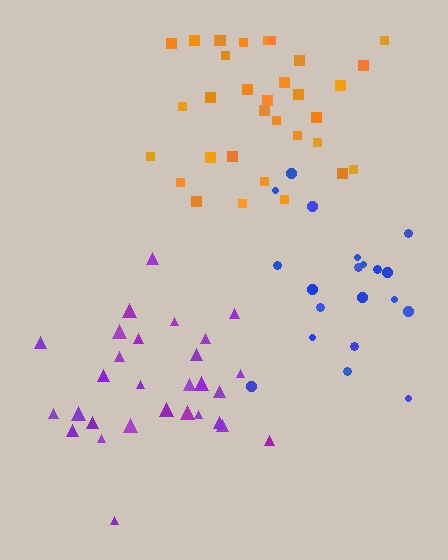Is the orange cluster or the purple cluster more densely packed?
Purple.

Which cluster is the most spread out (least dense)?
Orange.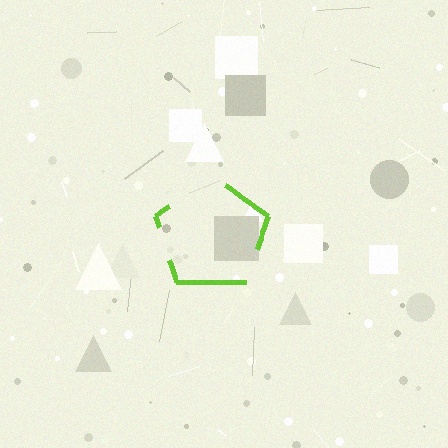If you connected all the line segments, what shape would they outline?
They would outline a pentagon.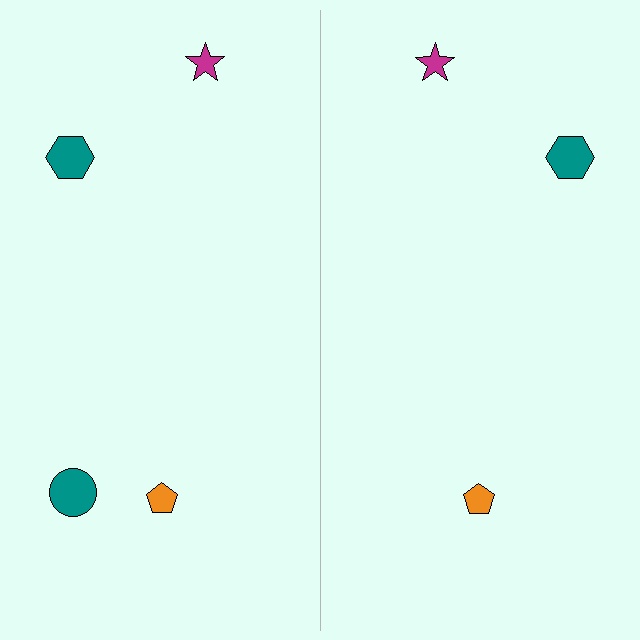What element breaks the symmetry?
A teal circle is missing from the right side.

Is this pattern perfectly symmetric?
No, the pattern is not perfectly symmetric. A teal circle is missing from the right side.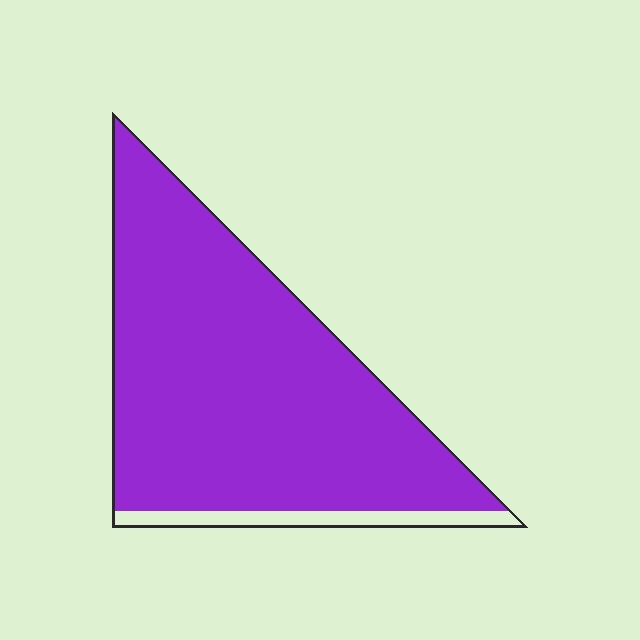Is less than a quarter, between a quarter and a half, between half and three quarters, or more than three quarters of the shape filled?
More than three quarters.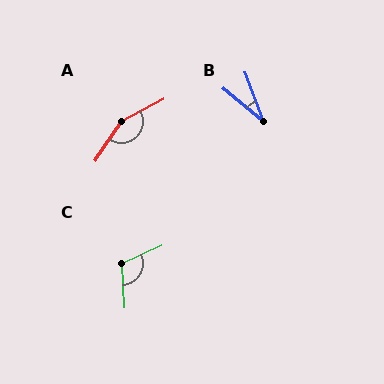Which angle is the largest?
A, at approximately 152 degrees.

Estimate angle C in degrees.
Approximately 112 degrees.